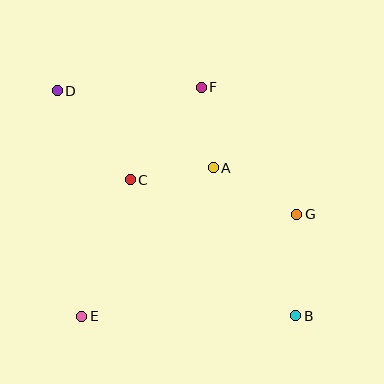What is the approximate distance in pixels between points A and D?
The distance between A and D is approximately 174 pixels.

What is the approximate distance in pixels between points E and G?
The distance between E and G is approximately 238 pixels.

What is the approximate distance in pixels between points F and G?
The distance between F and G is approximately 159 pixels.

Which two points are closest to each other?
Points A and F are closest to each other.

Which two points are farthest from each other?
Points B and D are farthest from each other.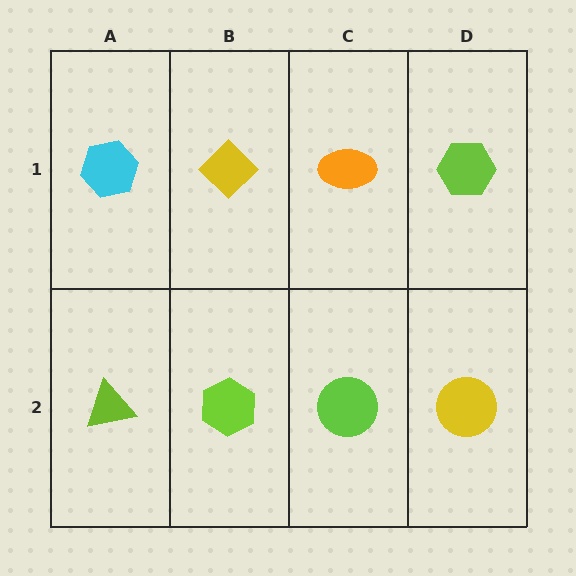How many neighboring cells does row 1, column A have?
2.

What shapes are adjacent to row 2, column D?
A lime hexagon (row 1, column D), a lime circle (row 2, column C).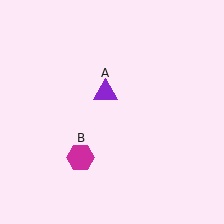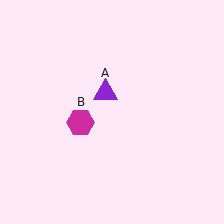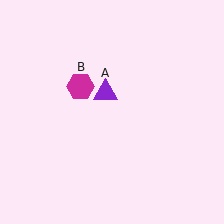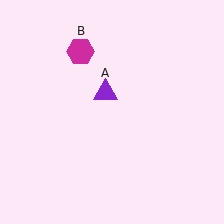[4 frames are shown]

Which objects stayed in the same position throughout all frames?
Purple triangle (object A) remained stationary.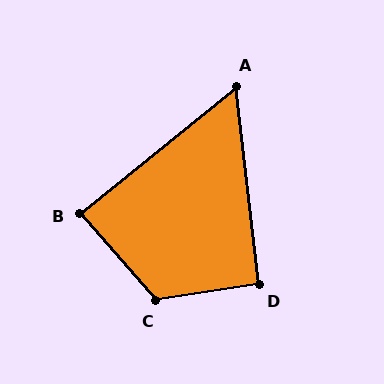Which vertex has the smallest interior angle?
A, at approximately 58 degrees.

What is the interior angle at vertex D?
Approximately 92 degrees (approximately right).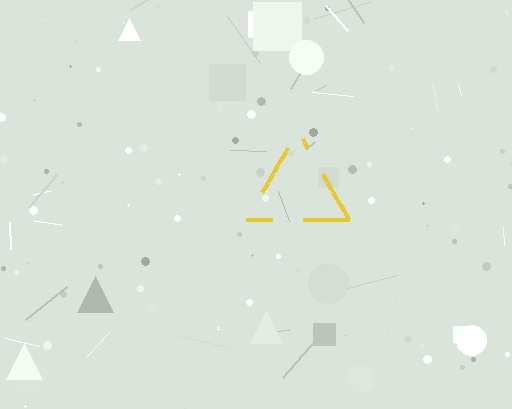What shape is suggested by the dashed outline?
The dashed outline suggests a triangle.